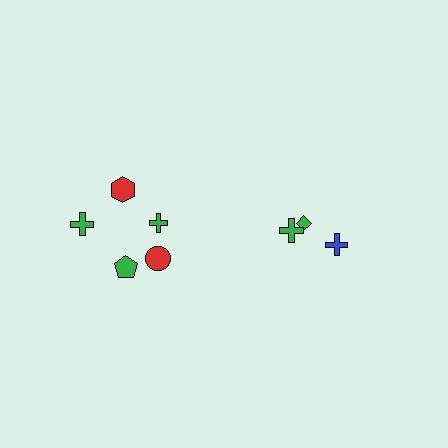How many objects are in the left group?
There are 5 objects.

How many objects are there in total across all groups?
There are 8 objects.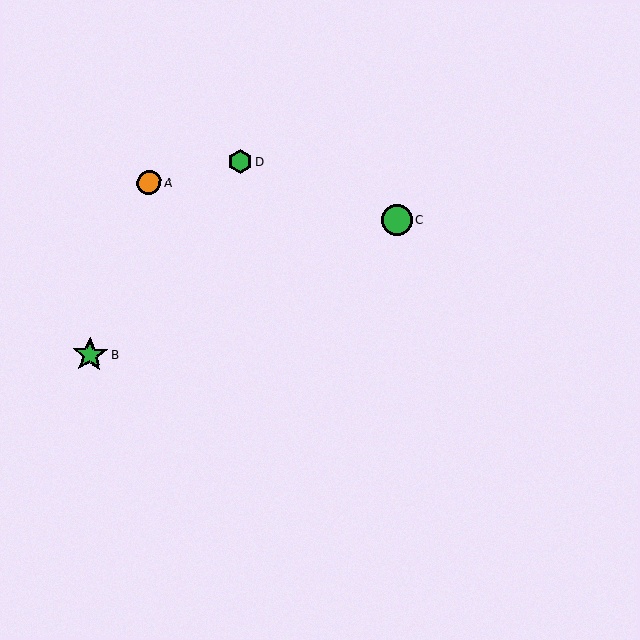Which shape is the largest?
The green star (labeled B) is the largest.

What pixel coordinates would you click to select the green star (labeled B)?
Click at (90, 355) to select the green star B.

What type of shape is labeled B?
Shape B is a green star.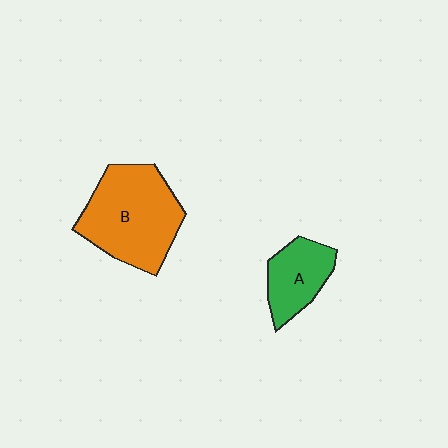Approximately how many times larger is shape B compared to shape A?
Approximately 2.0 times.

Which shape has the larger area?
Shape B (orange).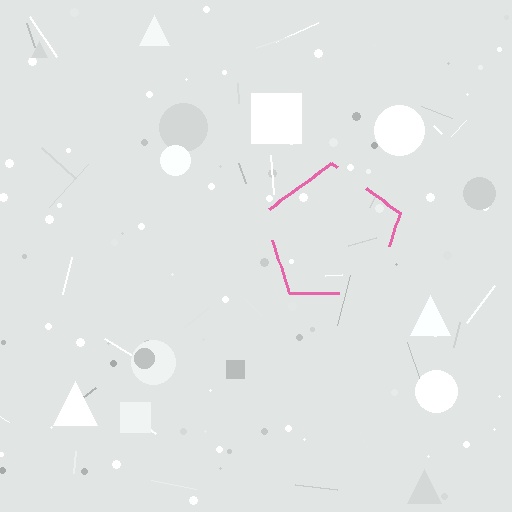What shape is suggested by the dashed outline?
The dashed outline suggests a pentagon.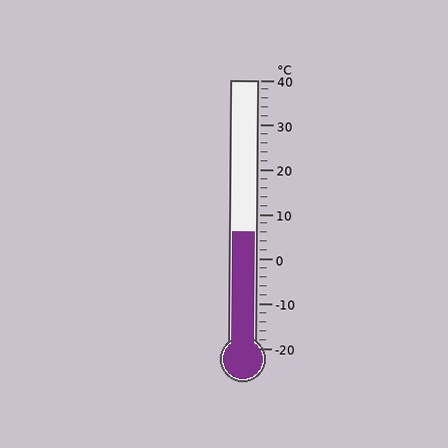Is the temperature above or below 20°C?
The temperature is below 20°C.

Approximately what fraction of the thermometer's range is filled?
The thermometer is filled to approximately 45% of its range.